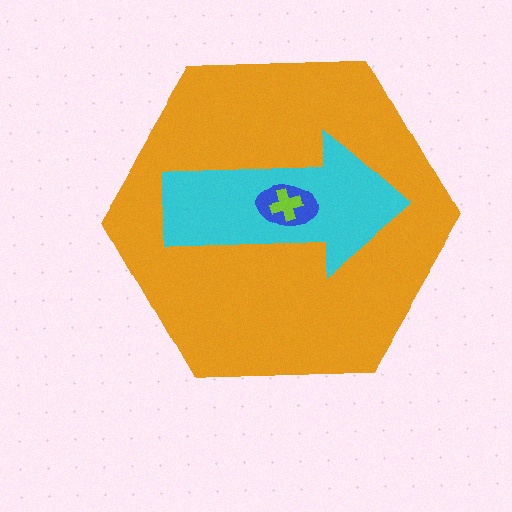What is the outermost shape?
The orange hexagon.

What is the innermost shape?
The lime cross.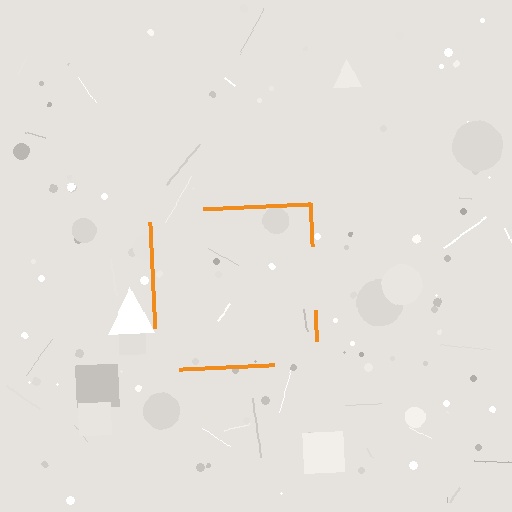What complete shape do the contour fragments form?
The contour fragments form a square.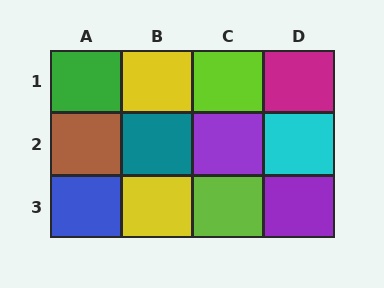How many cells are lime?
2 cells are lime.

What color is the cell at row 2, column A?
Brown.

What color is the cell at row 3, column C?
Lime.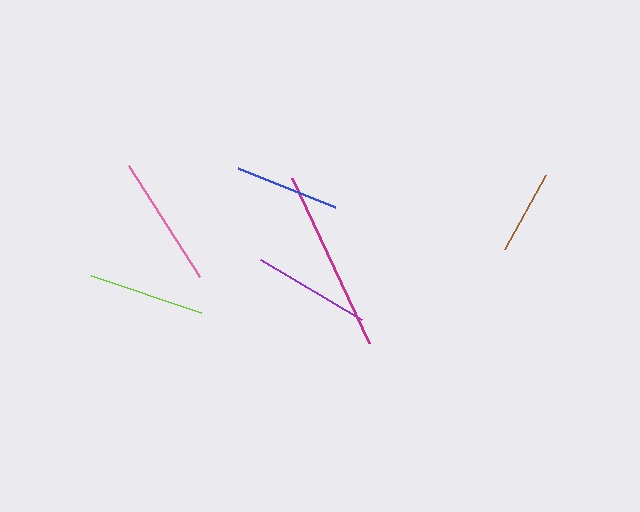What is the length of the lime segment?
The lime segment is approximately 116 pixels long.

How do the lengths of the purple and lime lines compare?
The purple and lime lines are approximately the same length.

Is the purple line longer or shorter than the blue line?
The purple line is longer than the blue line.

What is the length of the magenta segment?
The magenta segment is approximately 182 pixels long.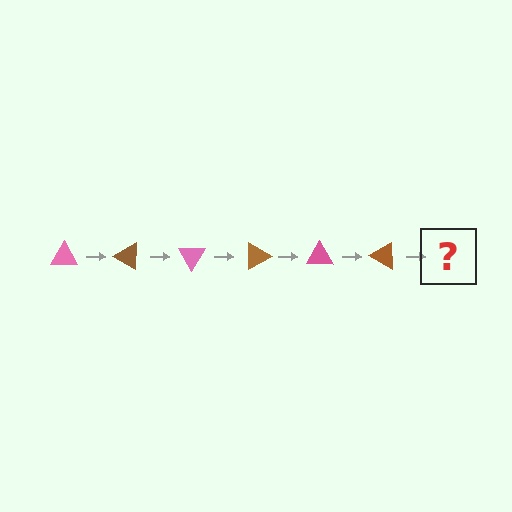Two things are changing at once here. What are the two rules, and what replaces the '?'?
The two rules are that it rotates 30 degrees each step and the color cycles through pink and brown. The '?' should be a pink triangle, rotated 180 degrees from the start.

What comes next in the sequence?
The next element should be a pink triangle, rotated 180 degrees from the start.